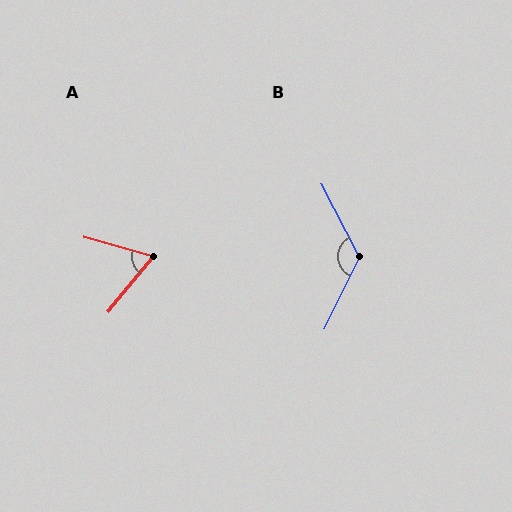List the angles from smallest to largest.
A (66°), B (127°).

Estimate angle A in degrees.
Approximately 66 degrees.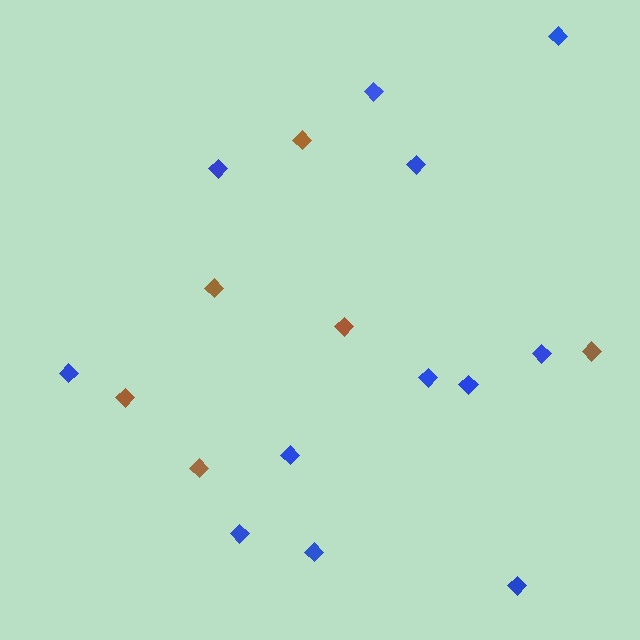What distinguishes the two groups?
There are 2 groups: one group of blue diamonds (12) and one group of brown diamonds (6).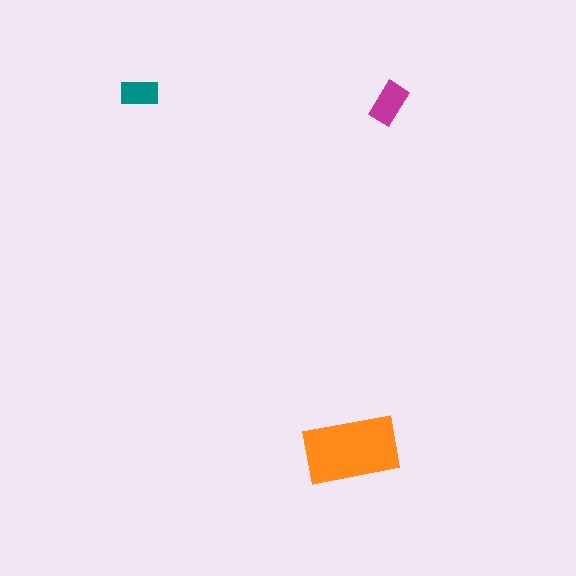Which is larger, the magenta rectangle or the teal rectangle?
The magenta one.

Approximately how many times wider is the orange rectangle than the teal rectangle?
About 2.5 times wider.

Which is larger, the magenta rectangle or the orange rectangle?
The orange one.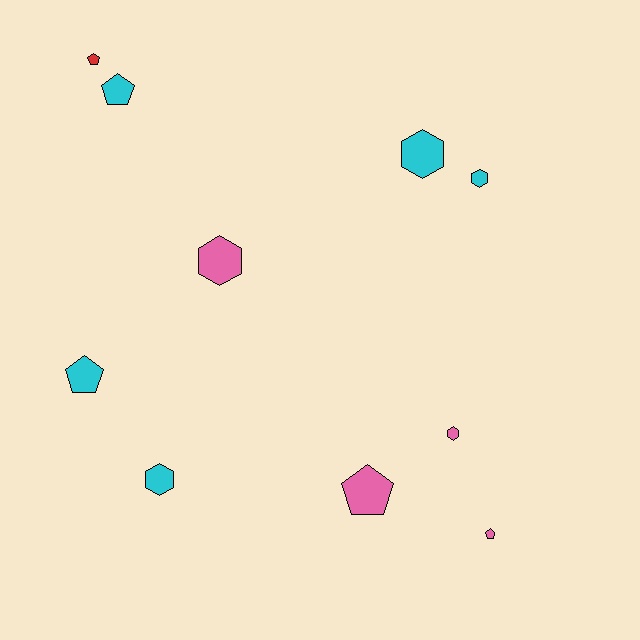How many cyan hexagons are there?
There are 3 cyan hexagons.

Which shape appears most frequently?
Pentagon, with 5 objects.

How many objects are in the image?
There are 10 objects.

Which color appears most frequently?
Cyan, with 5 objects.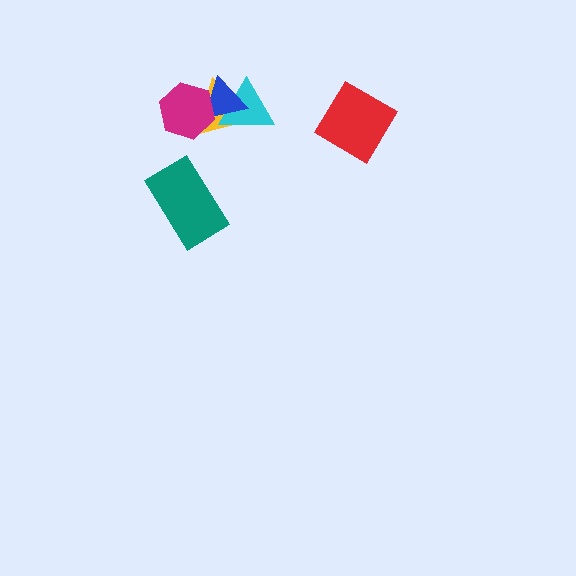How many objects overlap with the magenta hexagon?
2 objects overlap with the magenta hexagon.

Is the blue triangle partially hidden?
Yes, it is partially covered by another shape.